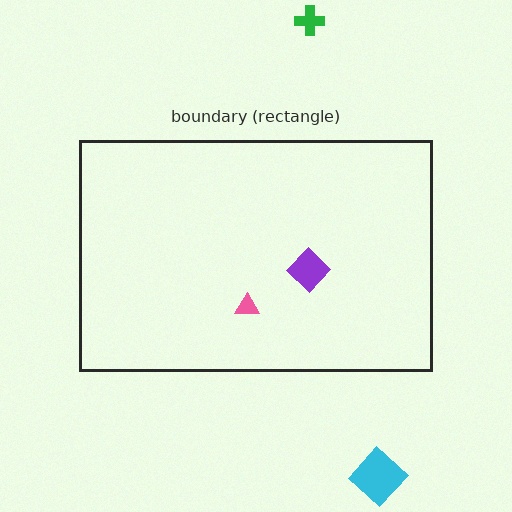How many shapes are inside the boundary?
2 inside, 2 outside.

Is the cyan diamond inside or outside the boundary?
Outside.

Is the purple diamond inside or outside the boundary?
Inside.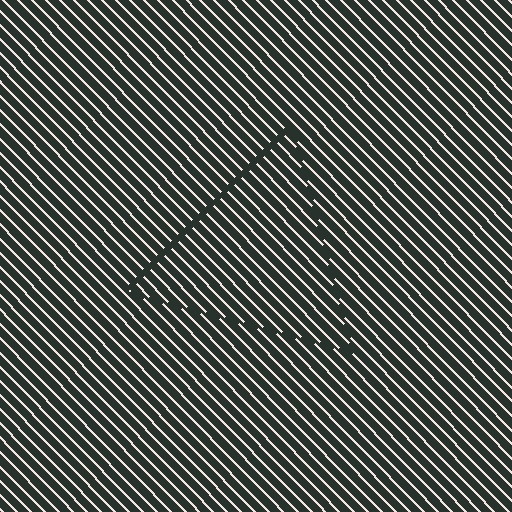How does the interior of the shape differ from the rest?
The interior of the shape contains the same grating, shifted by half a period — the contour is defined by the phase discontinuity where line-ends from the inner and outer gratings abut.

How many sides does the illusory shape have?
3 sides — the line-ends trace a triangle.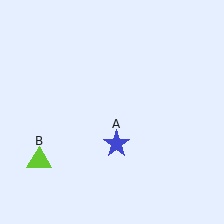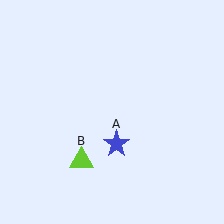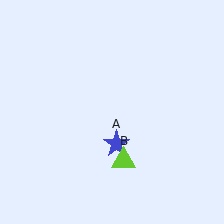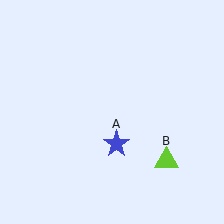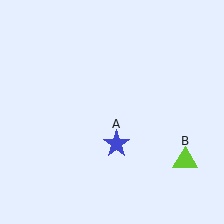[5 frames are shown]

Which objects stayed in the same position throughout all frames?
Blue star (object A) remained stationary.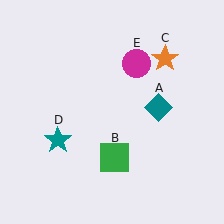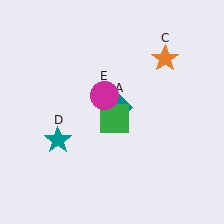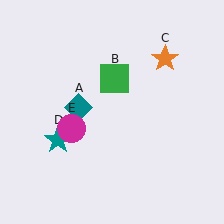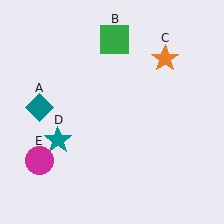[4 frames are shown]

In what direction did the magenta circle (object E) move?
The magenta circle (object E) moved down and to the left.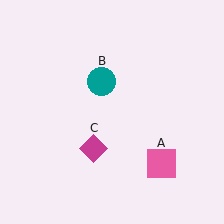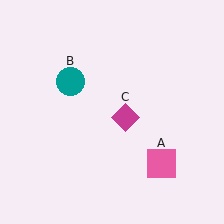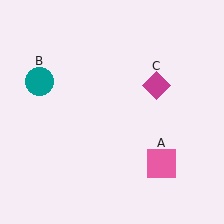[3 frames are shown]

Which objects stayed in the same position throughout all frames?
Pink square (object A) remained stationary.